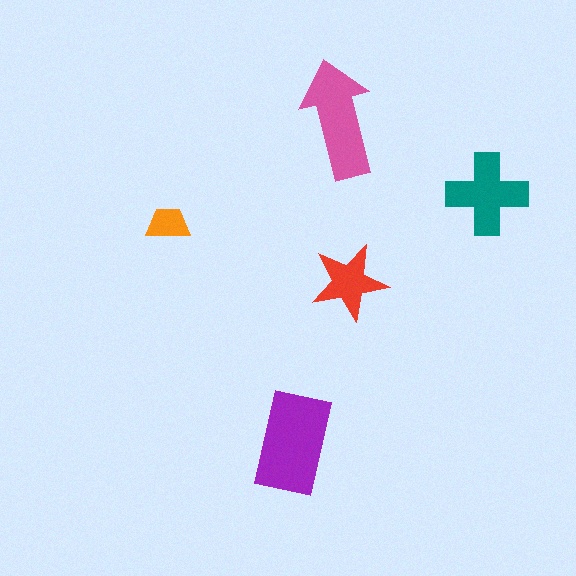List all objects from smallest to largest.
The orange trapezoid, the red star, the teal cross, the pink arrow, the purple rectangle.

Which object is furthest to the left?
The orange trapezoid is leftmost.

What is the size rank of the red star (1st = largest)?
4th.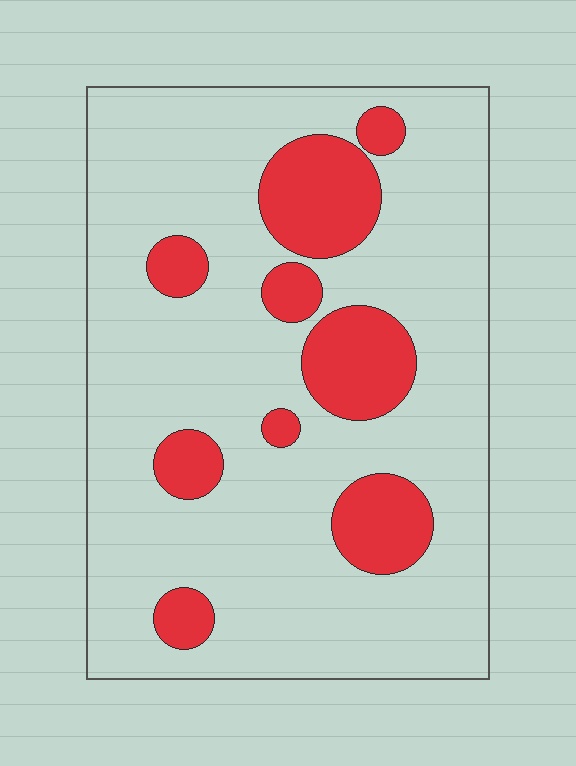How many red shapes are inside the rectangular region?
9.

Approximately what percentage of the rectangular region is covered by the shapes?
Approximately 20%.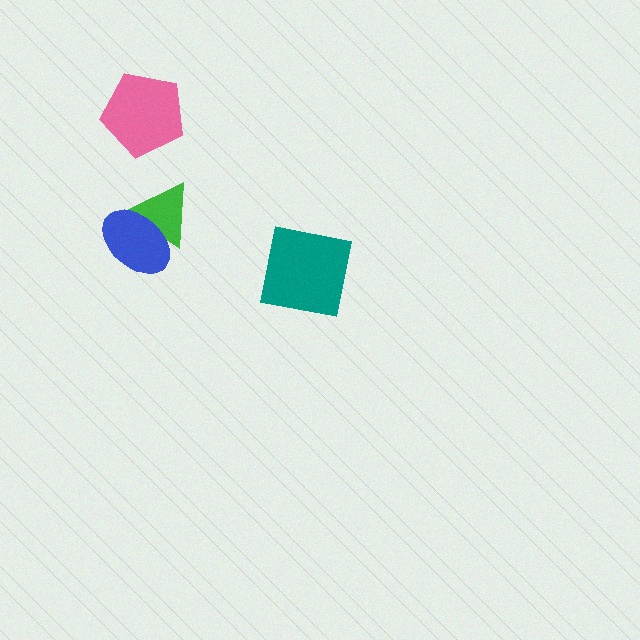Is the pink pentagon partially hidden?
No, no other shape covers it.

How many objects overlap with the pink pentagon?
0 objects overlap with the pink pentagon.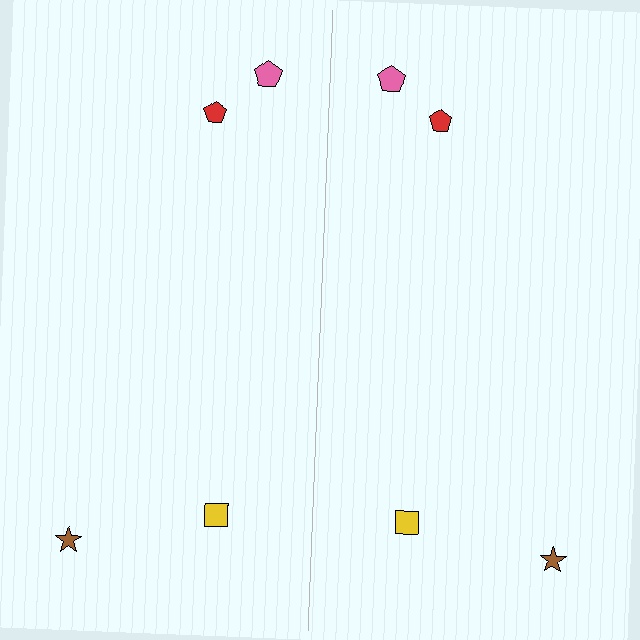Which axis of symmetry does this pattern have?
The pattern has a vertical axis of symmetry running through the center of the image.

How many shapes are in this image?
There are 8 shapes in this image.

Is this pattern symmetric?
Yes, this pattern has bilateral (reflection) symmetry.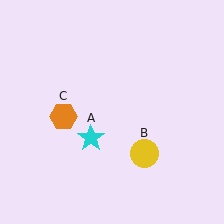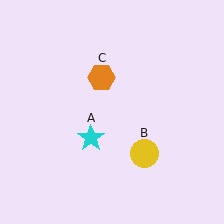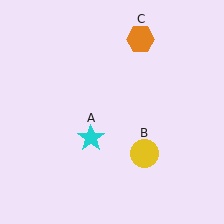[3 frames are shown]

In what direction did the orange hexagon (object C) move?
The orange hexagon (object C) moved up and to the right.